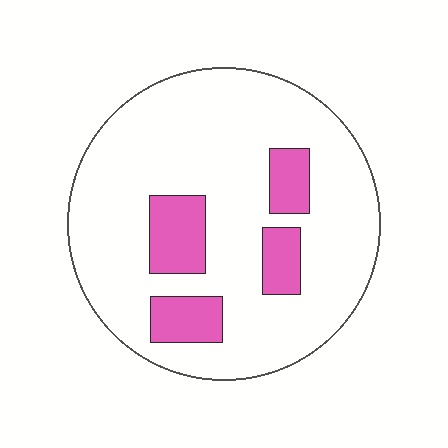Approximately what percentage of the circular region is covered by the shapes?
Approximately 15%.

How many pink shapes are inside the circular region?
4.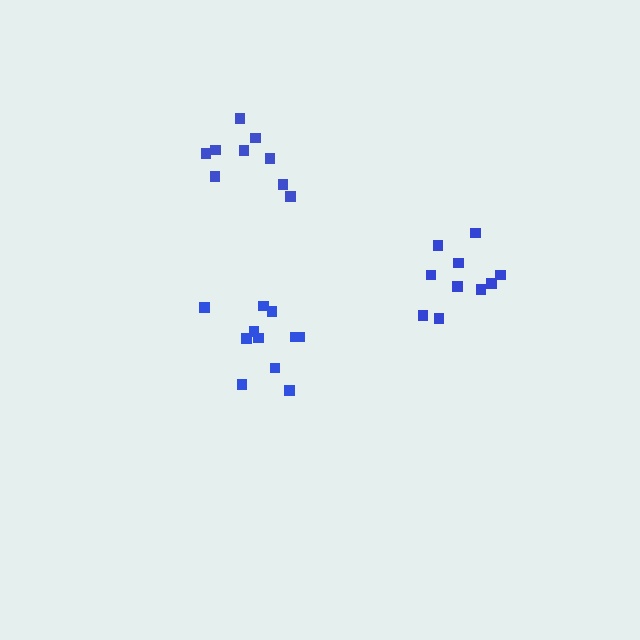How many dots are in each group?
Group 1: 9 dots, Group 2: 11 dots, Group 3: 10 dots (30 total).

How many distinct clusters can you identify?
There are 3 distinct clusters.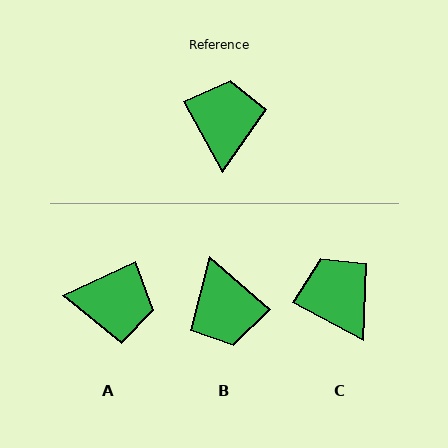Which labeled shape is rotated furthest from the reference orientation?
B, about 160 degrees away.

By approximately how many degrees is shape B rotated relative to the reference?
Approximately 160 degrees clockwise.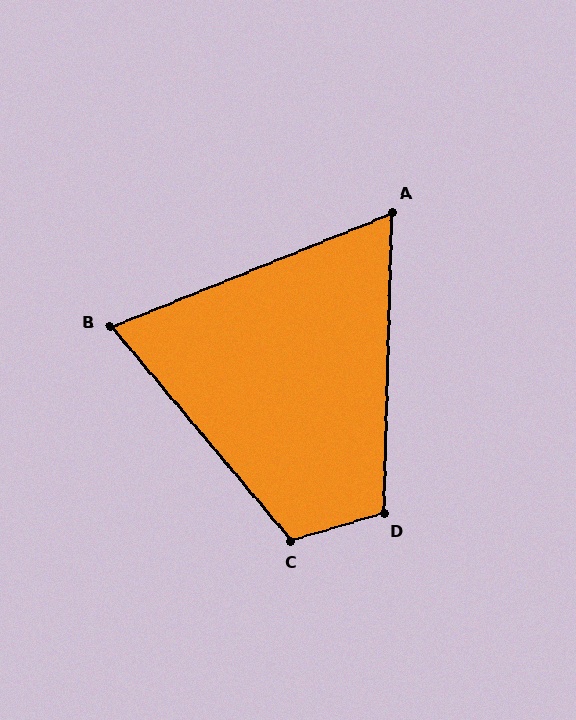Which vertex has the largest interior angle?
C, at approximately 114 degrees.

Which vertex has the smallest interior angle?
A, at approximately 66 degrees.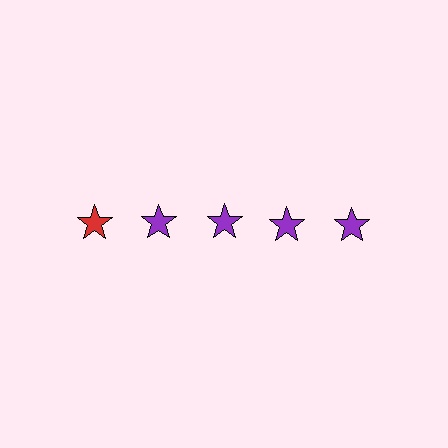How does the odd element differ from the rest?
It has a different color: red instead of purple.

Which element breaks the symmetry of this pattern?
The red star in the top row, leftmost column breaks the symmetry. All other shapes are purple stars.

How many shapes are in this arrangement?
There are 5 shapes arranged in a grid pattern.